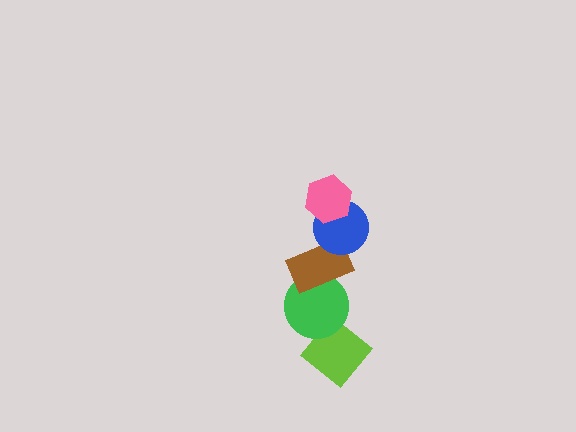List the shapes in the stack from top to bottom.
From top to bottom: the pink hexagon, the blue circle, the brown rectangle, the green circle, the lime diamond.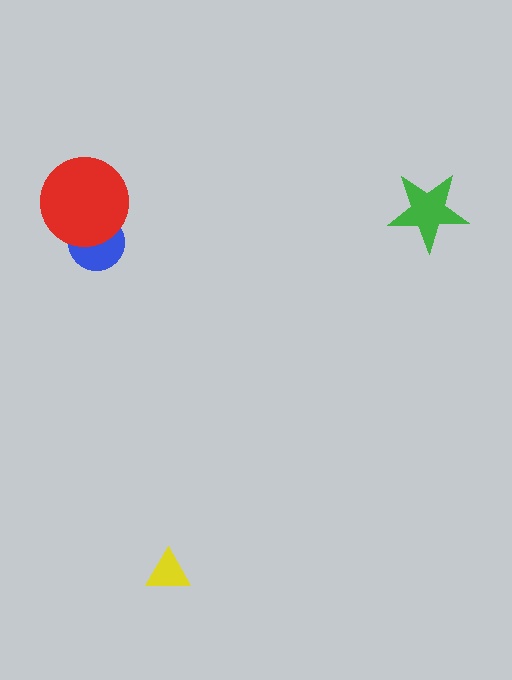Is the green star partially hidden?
No, no other shape covers it.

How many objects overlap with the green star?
0 objects overlap with the green star.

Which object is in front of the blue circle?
The red circle is in front of the blue circle.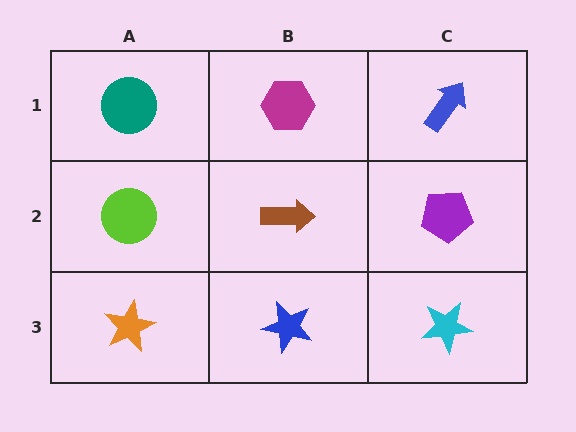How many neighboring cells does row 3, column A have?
2.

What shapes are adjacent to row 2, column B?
A magenta hexagon (row 1, column B), a blue star (row 3, column B), a lime circle (row 2, column A), a purple pentagon (row 2, column C).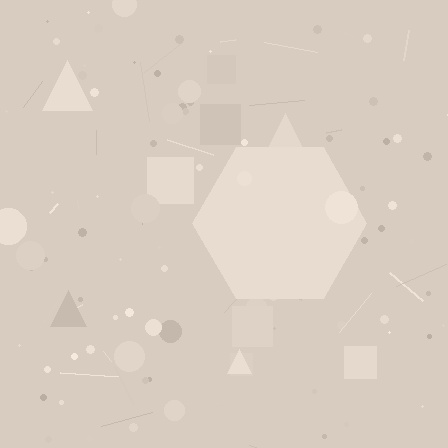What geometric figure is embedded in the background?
A hexagon is embedded in the background.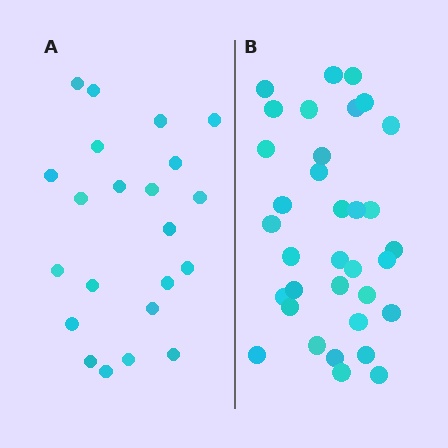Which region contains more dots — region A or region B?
Region B (the right region) has more dots.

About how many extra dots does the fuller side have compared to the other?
Region B has roughly 12 or so more dots than region A.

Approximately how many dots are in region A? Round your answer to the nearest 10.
About 20 dots. (The exact count is 22, which rounds to 20.)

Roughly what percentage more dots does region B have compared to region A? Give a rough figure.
About 55% more.